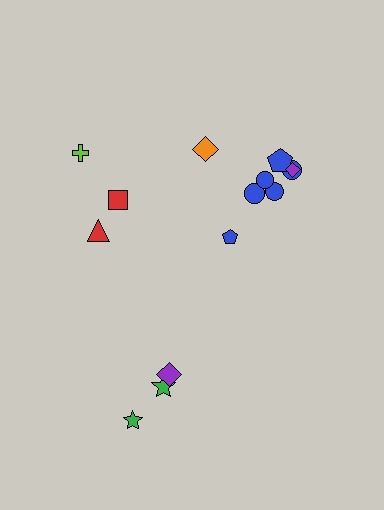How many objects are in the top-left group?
There are 3 objects.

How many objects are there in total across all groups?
There are 14 objects.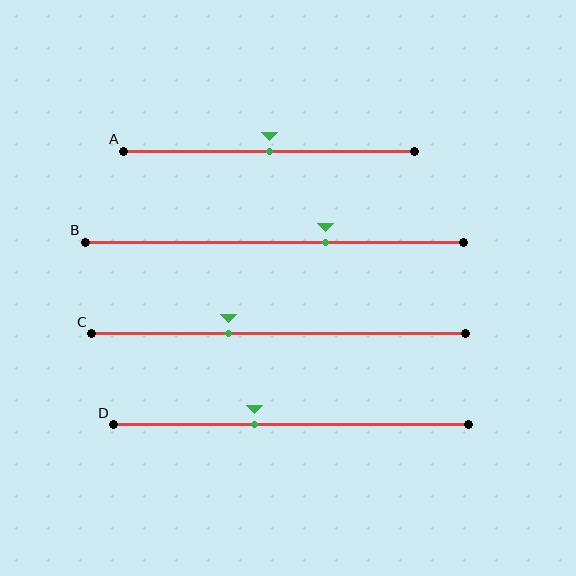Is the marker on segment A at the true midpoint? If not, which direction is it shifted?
Yes, the marker on segment A is at the true midpoint.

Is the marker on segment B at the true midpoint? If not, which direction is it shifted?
No, the marker on segment B is shifted to the right by about 14% of the segment length.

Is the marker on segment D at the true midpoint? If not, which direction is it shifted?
No, the marker on segment D is shifted to the left by about 10% of the segment length.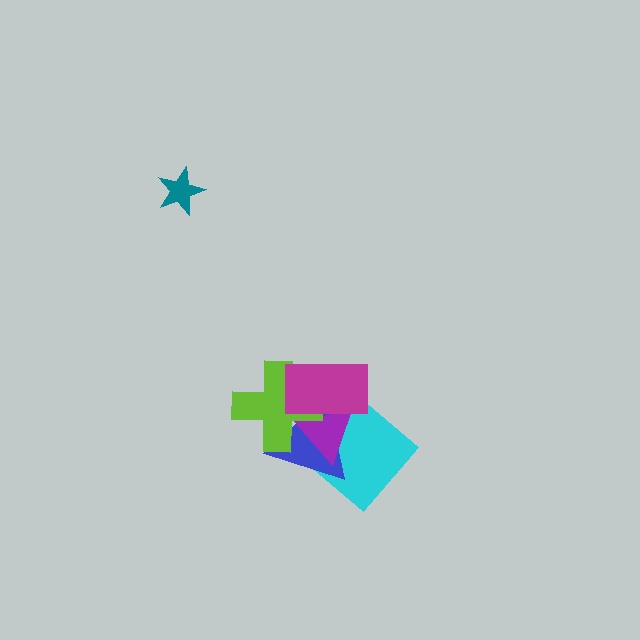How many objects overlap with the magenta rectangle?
4 objects overlap with the magenta rectangle.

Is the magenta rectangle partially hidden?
No, no other shape covers it.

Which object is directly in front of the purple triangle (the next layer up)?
The lime cross is directly in front of the purple triangle.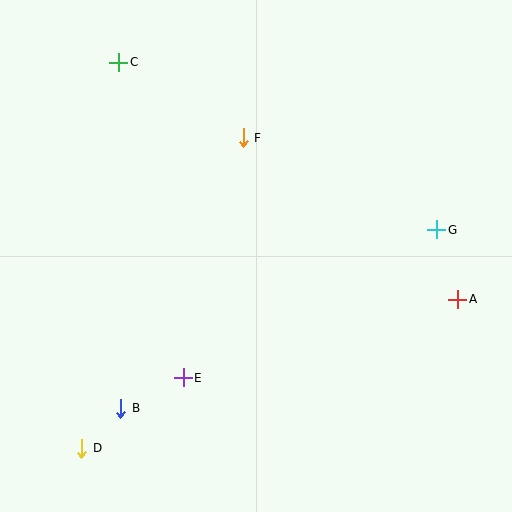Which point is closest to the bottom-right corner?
Point A is closest to the bottom-right corner.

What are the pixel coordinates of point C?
Point C is at (119, 62).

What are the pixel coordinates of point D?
Point D is at (82, 448).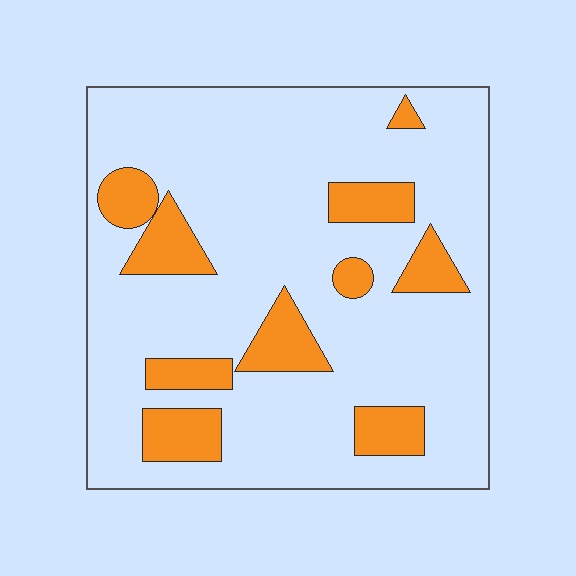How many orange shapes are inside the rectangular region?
10.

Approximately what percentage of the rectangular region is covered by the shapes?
Approximately 20%.